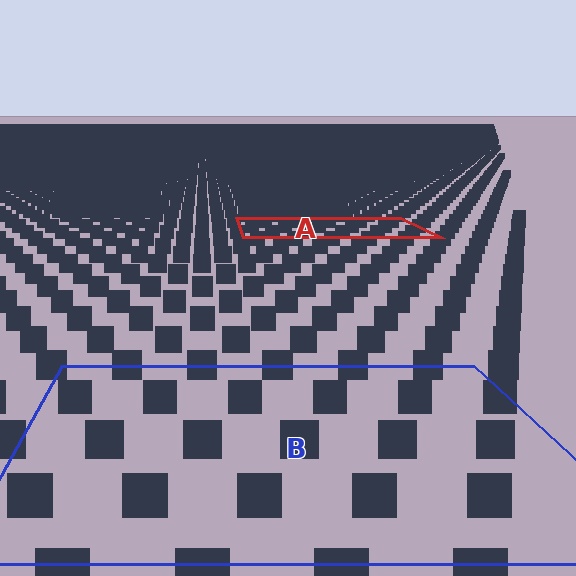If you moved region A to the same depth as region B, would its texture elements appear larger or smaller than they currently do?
They would appear larger. At a closer depth, the same texture elements are projected at a bigger on-screen size.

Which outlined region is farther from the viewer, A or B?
Region A is farther from the viewer — the texture elements inside it appear smaller and more densely packed.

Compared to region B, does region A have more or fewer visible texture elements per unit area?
Region A has more texture elements per unit area — they are packed more densely because it is farther away.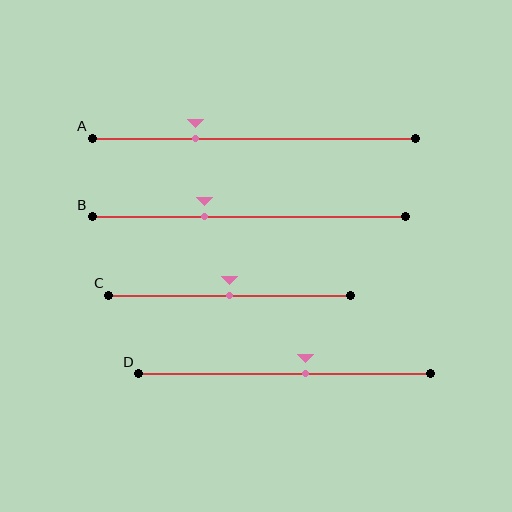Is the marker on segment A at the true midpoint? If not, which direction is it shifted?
No, the marker on segment A is shifted to the left by about 18% of the segment length.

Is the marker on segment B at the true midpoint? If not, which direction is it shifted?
No, the marker on segment B is shifted to the left by about 14% of the segment length.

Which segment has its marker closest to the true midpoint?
Segment C has its marker closest to the true midpoint.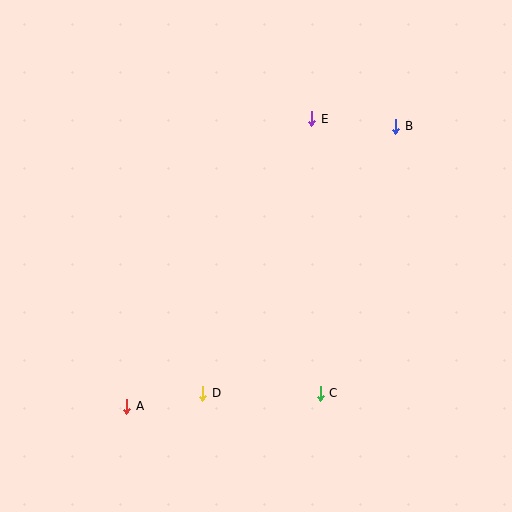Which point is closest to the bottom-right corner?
Point C is closest to the bottom-right corner.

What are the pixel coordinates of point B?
Point B is at (396, 126).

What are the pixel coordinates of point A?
Point A is at (127, 406).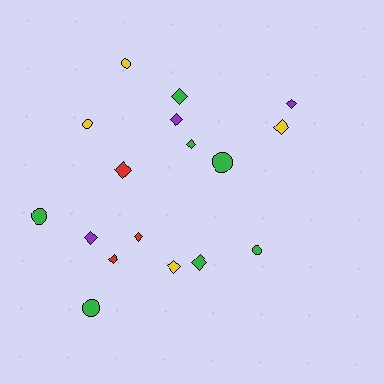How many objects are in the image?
There are 17 objects.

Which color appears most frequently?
Green, with 7 objects.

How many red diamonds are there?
There are 3 red diamonds.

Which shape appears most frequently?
Diamond, with 11 objects.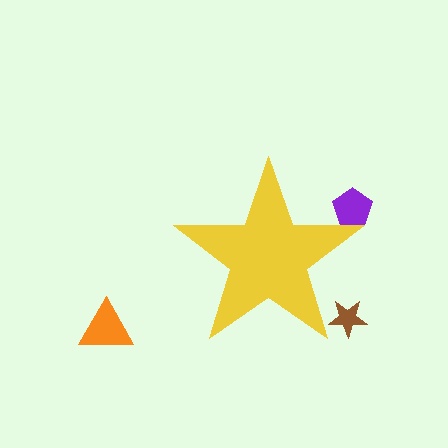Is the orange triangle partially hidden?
No, the orange triangle is fully visible.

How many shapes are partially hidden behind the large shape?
2 shapes are partially hidden.